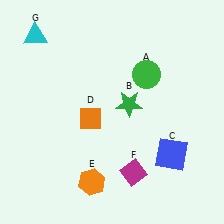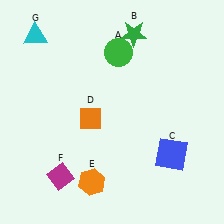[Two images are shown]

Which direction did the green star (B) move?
The green star (B) moved up.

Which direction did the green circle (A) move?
The green circle (A) moved left.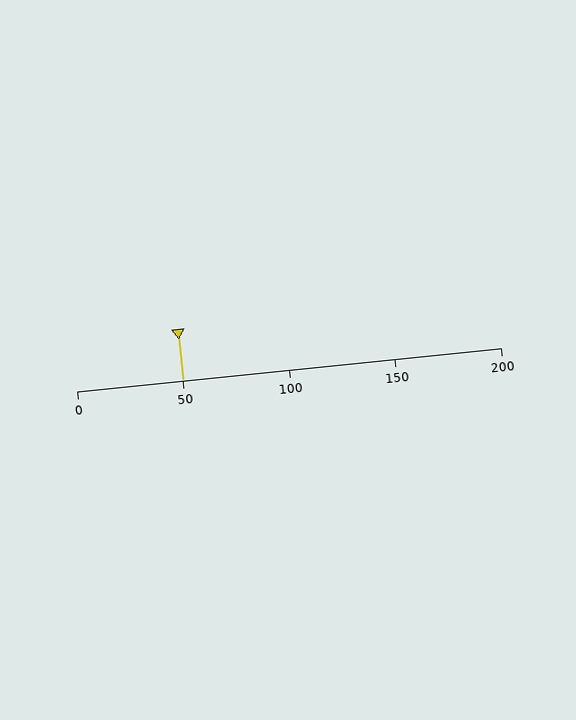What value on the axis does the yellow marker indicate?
The marker indicates approximately 50.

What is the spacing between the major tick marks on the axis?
The major ticks are spaced 50 apart.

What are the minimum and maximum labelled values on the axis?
The axis runs from 0 to 200.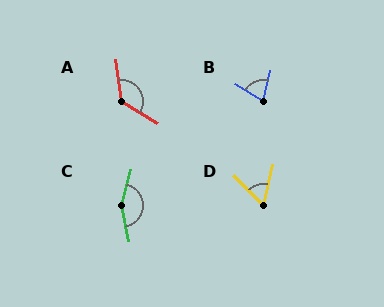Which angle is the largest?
C, at approximately 153 degrees.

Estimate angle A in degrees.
Approximately 128 degrees.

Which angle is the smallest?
D, at approximately 57 degrees.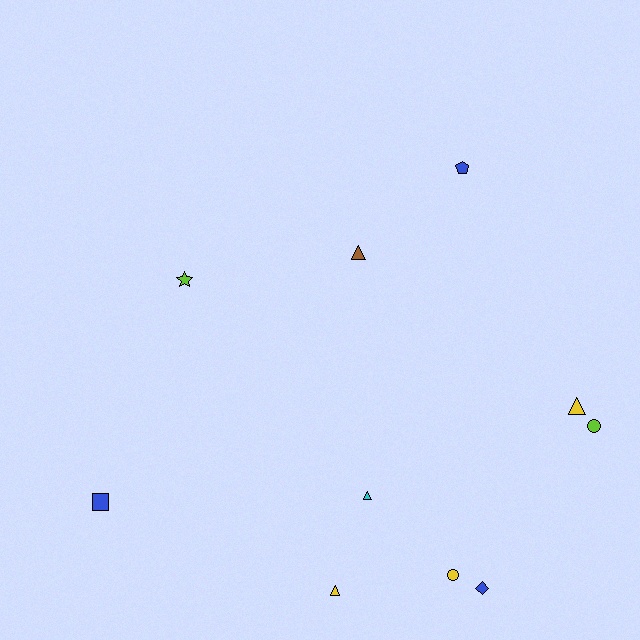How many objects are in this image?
There are 10 objects.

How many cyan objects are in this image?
There is 1 cyan object.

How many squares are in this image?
There is 1 square.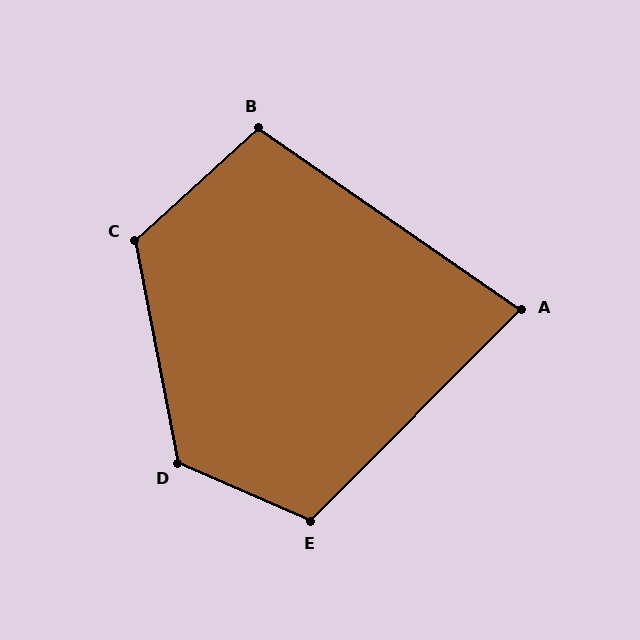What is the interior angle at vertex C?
Approximately 121 degrees (obtuse).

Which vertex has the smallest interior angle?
A, at approximately 80 degrees.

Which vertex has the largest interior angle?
D, at approximately 125 degrees.